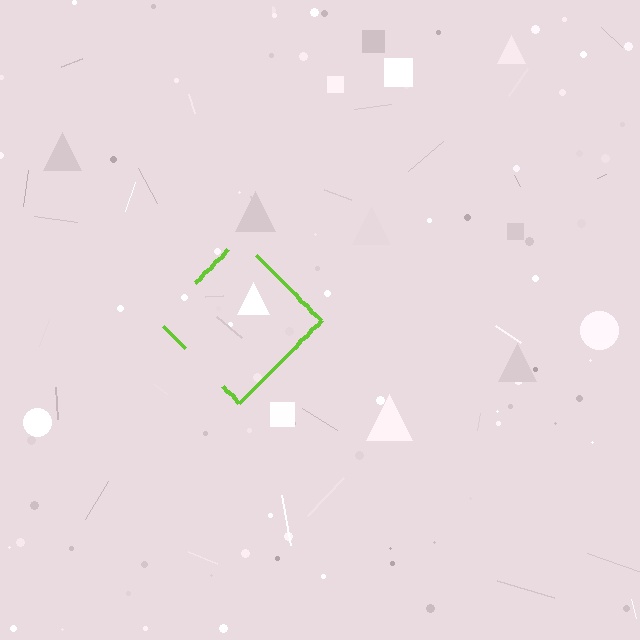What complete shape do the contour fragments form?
The contour fragments form a diamond.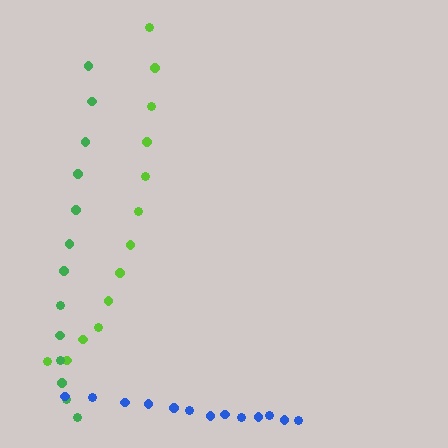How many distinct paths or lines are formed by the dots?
There are 3 distinct paths.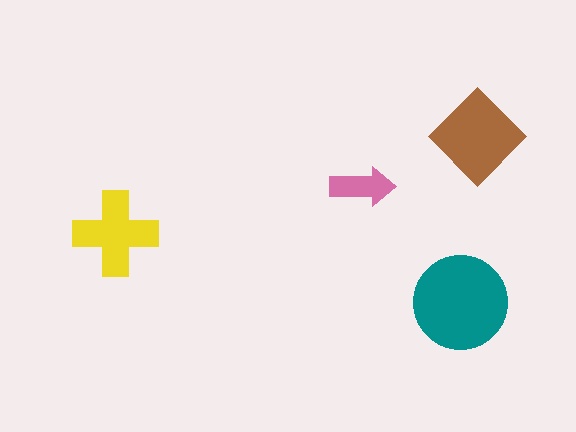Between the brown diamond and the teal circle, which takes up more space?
The teal circle.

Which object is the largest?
The teal circle.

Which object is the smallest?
The pink arrow.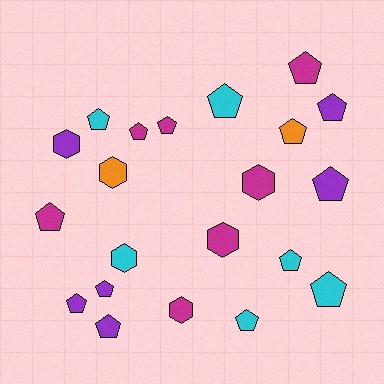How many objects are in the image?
There are 21 objects.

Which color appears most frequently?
Magenta, with 7 objects.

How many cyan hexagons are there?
There is 1 cyan hexagon.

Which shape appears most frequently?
Pentagon, with 15 objects.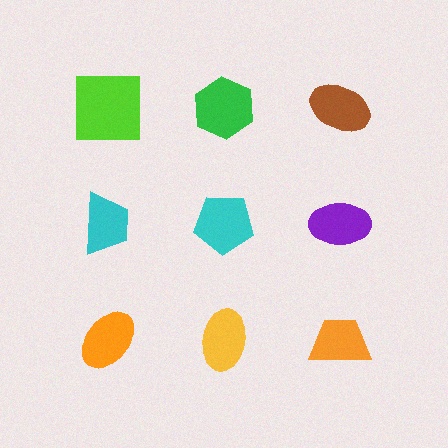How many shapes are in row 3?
3 shapes.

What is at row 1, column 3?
A brown ellipse.